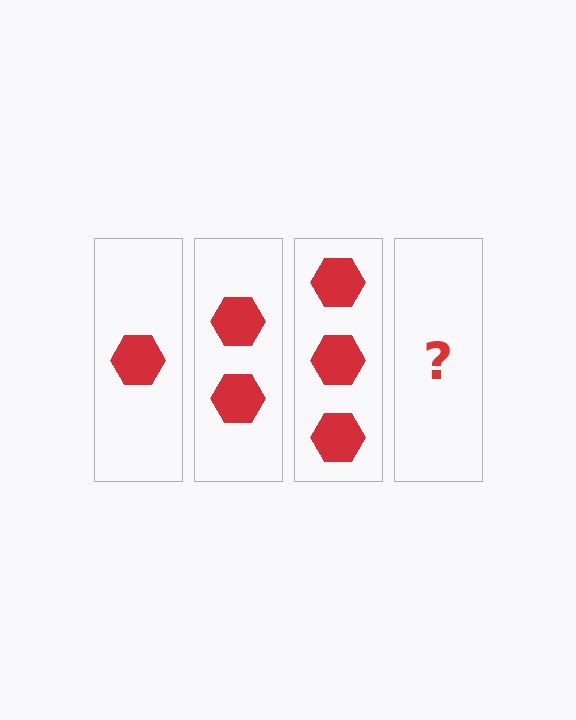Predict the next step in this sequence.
The next step is 4 hexagons.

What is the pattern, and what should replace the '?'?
The pattern is that each step adds one more hexagon. The '?' should be 4 hexagons.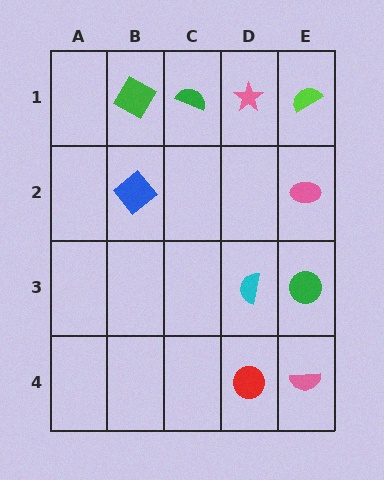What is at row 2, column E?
A pink ellipse.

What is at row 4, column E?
A pink semicircle.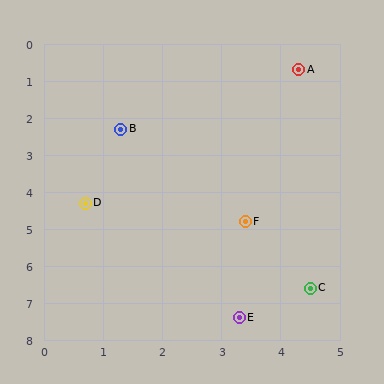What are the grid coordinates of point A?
Point A is at approximately (4.3, 0.7).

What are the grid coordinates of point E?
Point E is at approximately (3.3, 7.4).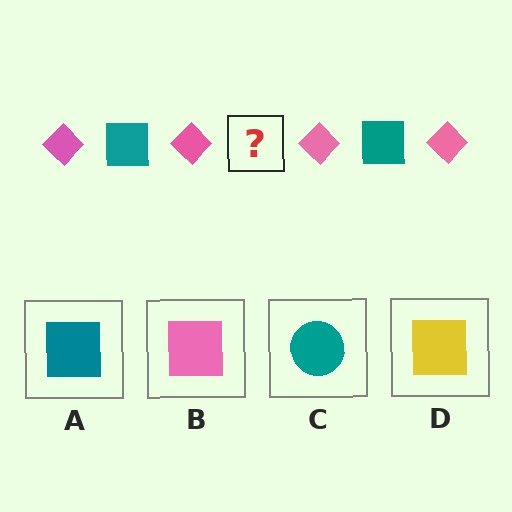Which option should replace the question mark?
Option A.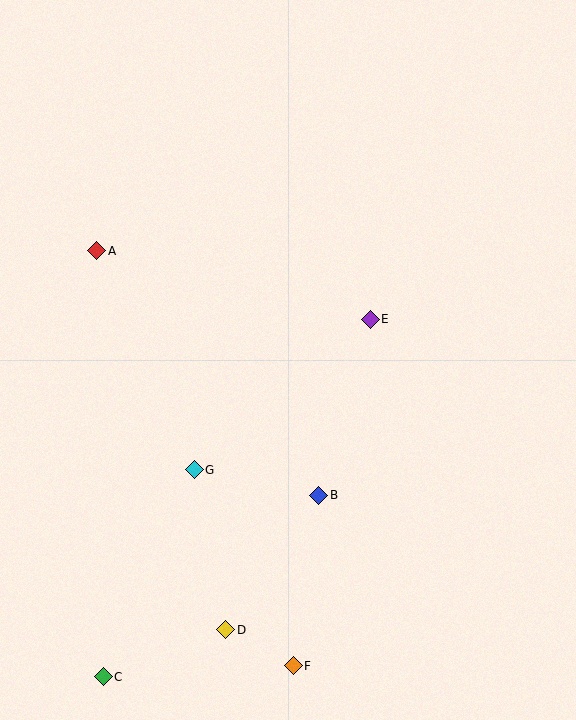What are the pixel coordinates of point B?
Point B is at (319, 495).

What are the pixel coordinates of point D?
Point D is at (226, 630).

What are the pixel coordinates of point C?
Point C is at (103, 677).